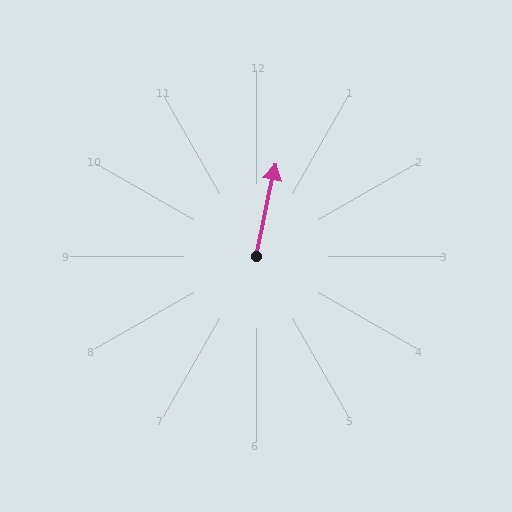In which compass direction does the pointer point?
North.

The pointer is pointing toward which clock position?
Roughly 12 o'clock.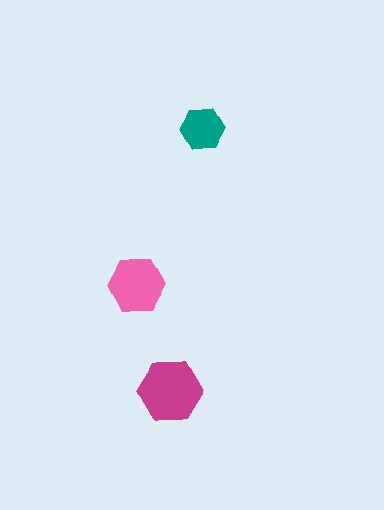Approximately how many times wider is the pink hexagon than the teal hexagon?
About 1.5 times wider.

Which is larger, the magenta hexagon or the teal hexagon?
The magenta one.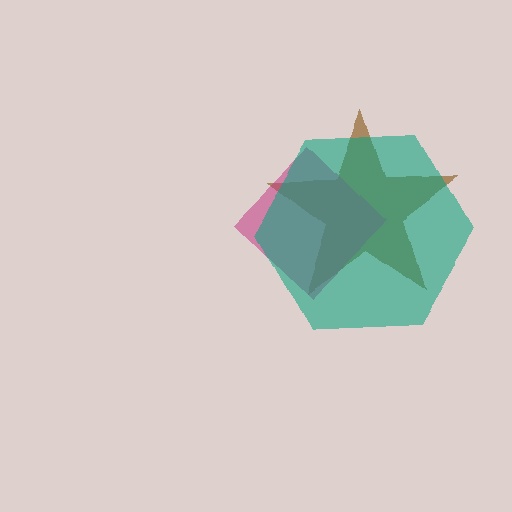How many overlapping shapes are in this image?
There are 3 overlapping shapes in the image.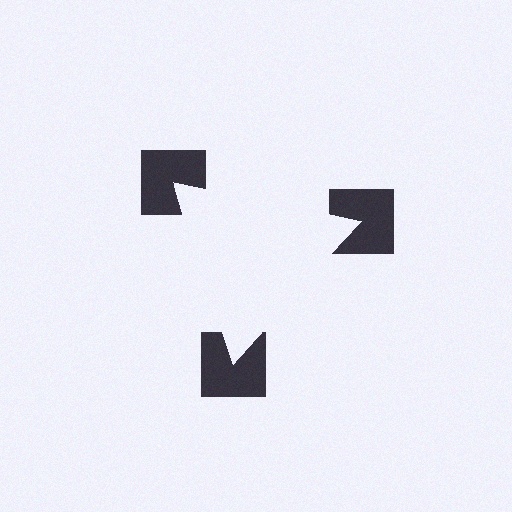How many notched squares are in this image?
There are 3 — one at each vertex of the illusory triangle.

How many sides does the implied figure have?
3 sides.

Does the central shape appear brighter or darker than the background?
It typically appears slightly brighter than the background, even though no actual brightness change is drawn.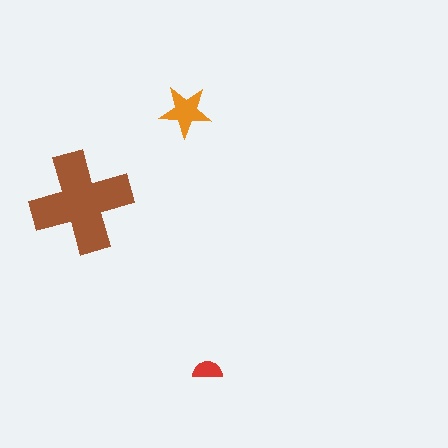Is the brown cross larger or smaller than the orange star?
Larger.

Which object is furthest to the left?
The brown cross is leftmost.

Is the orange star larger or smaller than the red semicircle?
Larger.